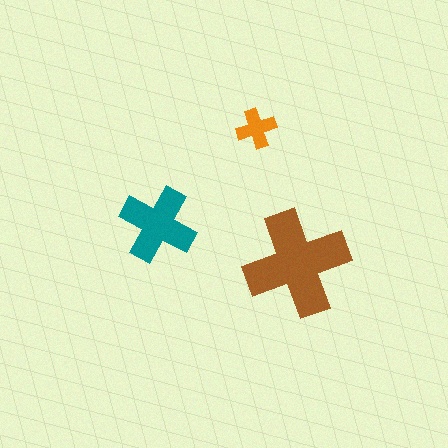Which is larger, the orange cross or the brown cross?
The brown one.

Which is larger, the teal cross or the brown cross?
The brown one.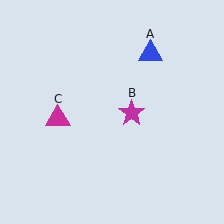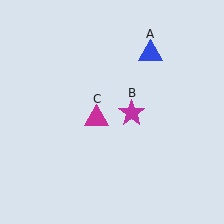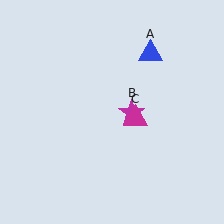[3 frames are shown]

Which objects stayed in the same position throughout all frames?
Blue triangle (object A) and magenta star (object B) remained stationary.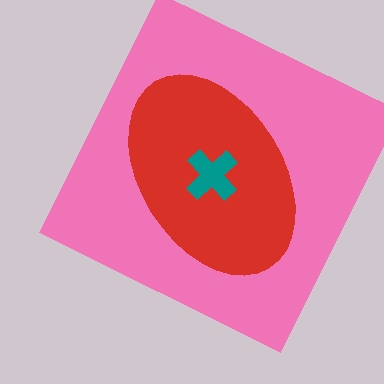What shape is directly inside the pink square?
The red ellipse.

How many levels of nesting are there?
3.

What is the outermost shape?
The pink square.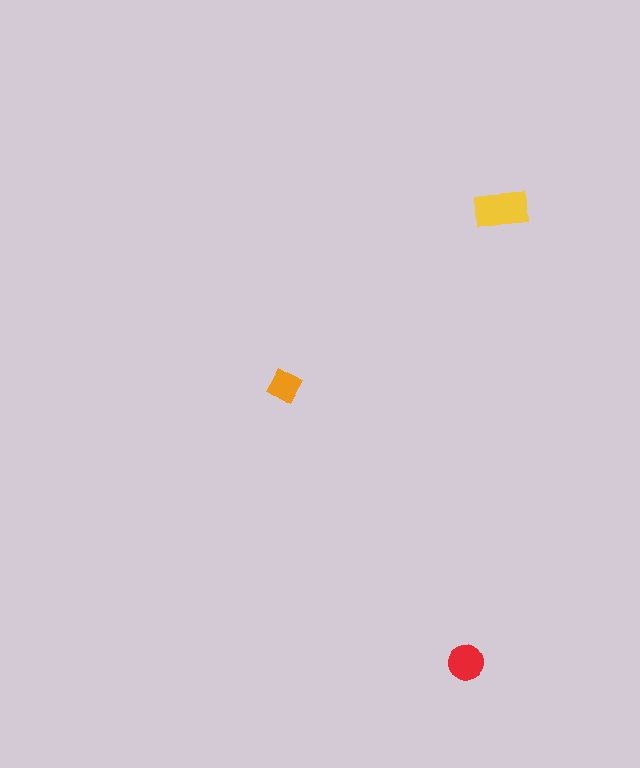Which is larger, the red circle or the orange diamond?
The red circle.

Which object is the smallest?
The orange diamond.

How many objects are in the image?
There are 3 objects in the image.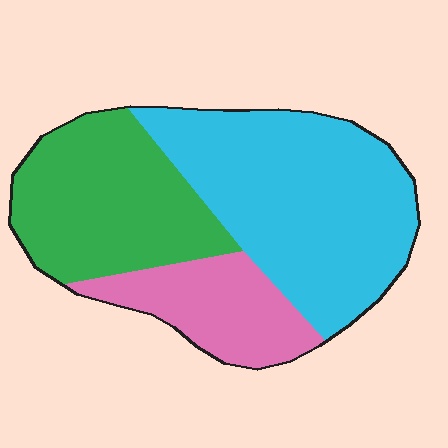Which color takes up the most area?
Cyan, at roughly 50%.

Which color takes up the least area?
Pink, at roughly 20%.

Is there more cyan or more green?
Cyan.